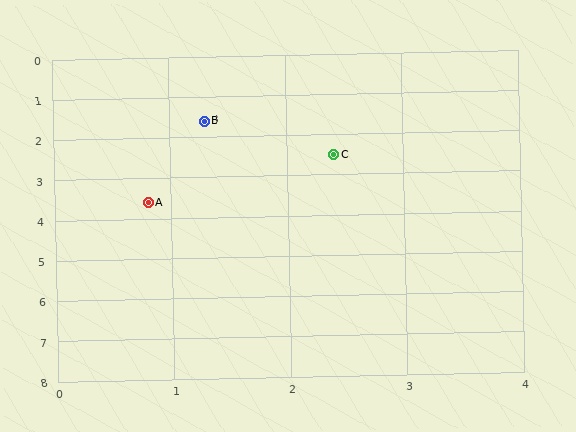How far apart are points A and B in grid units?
Points A and B are about 2.1 grid units apart.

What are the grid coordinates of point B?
Point B is at approximately (1.3, 1.6).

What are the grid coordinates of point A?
Point A is at approximately (0.8, 3.6).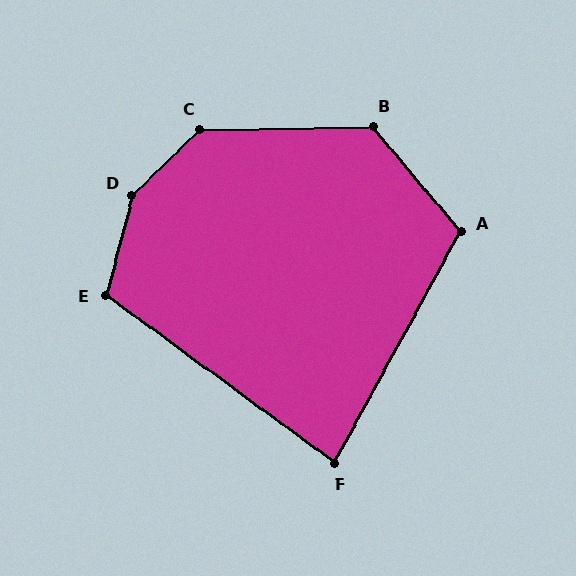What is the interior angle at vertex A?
Approximately 111 degrees (obtuse).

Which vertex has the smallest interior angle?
F, at approximately 82 degrees.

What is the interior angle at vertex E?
Approximately 112 degrees (obtuse).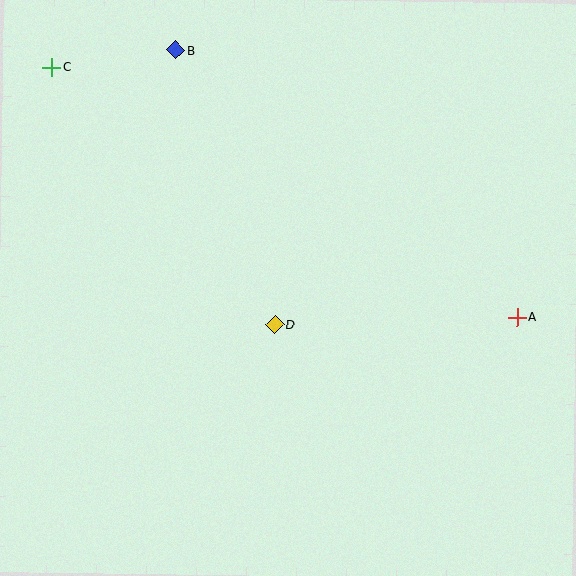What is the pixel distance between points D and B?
The distance between D and B is 292 pixels.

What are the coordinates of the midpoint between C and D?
The midpoint between C and D is at (163, 196).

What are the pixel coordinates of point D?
Point D is at (275, 325).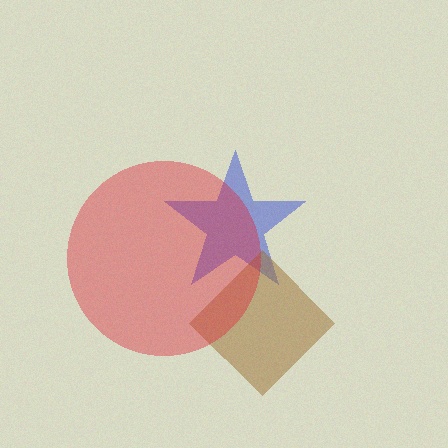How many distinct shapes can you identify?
There are 3 distinct shapes: a blue star, a brown diamond, a red circle.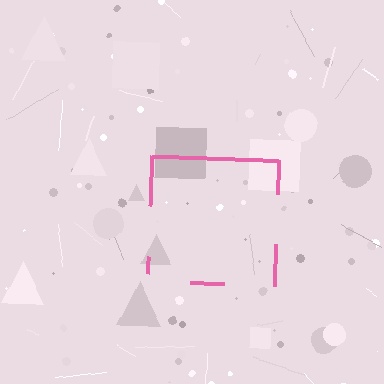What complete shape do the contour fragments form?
The contour fragments form a square.